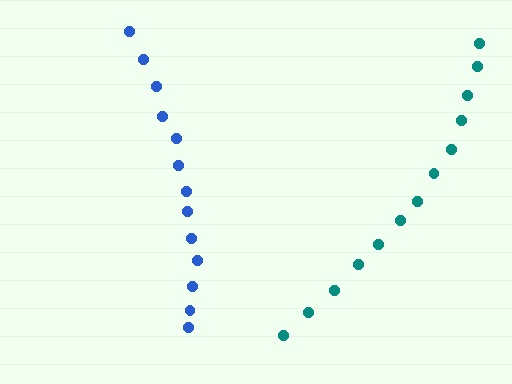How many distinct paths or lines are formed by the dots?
There are 2 distinct paths.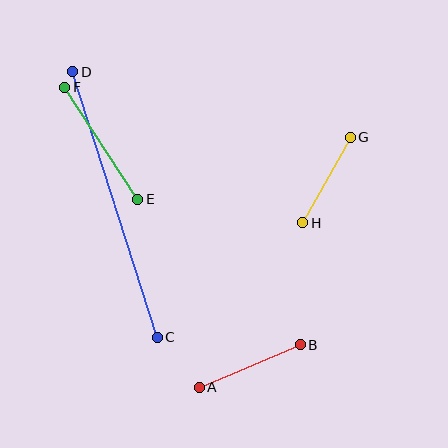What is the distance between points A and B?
The distance is approximately 110 pixels.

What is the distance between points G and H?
The distance is approximately 98 pixels.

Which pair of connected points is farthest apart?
Points C and D are farthest apart.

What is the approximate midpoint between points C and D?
The midpoint is at approximately (115, 205) pixels.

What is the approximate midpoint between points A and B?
The midpoint is at approximately (250, 366) pixels.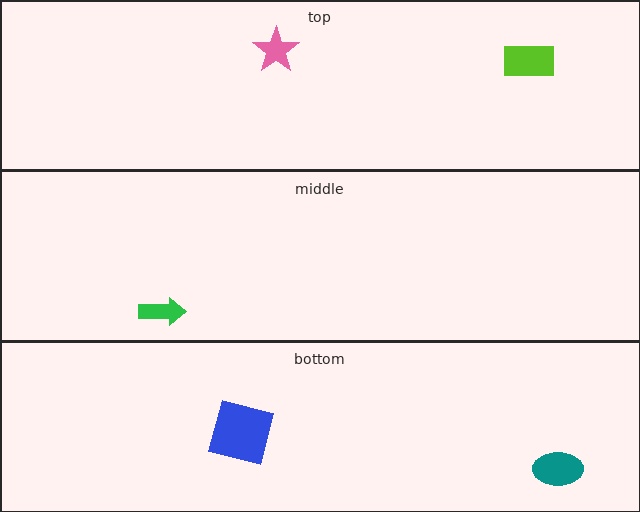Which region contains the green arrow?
The middle region.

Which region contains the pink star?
The top region.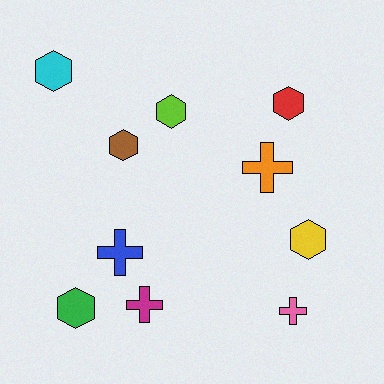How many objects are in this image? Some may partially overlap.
There are 10 objects.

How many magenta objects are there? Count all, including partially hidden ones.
There is 1 magenta object.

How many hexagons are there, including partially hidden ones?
There are 6 hexagons.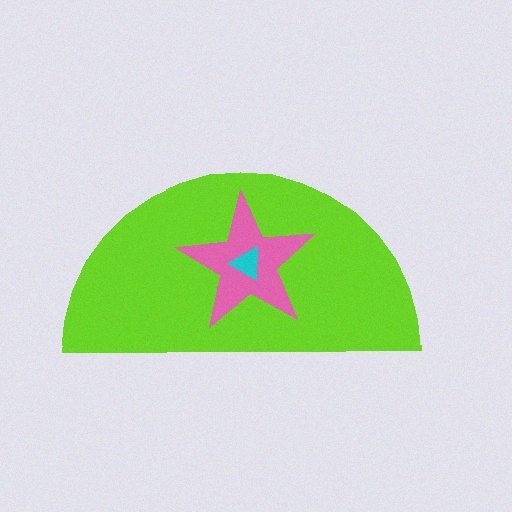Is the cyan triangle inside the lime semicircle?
Yes.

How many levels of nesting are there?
3.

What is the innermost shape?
The cyan triangle.